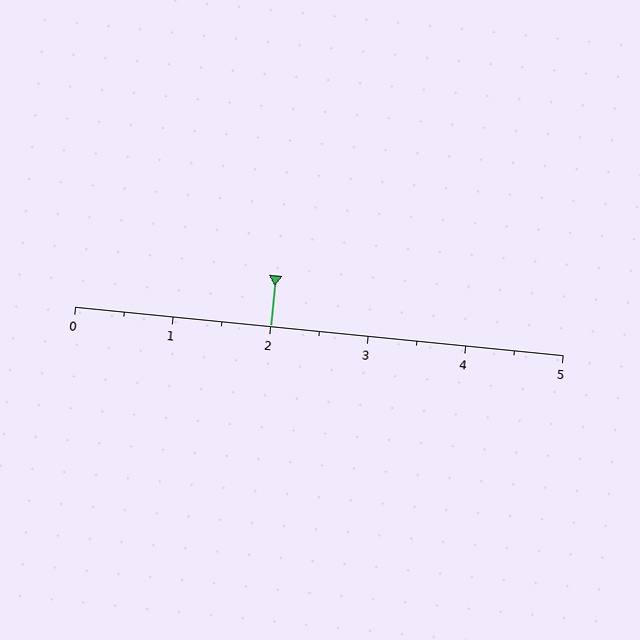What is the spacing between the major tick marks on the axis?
The major ticks are spaced 1 apart.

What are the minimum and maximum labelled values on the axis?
The axis runs from 0 to 5.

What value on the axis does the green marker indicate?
The marker indicates approximately 2.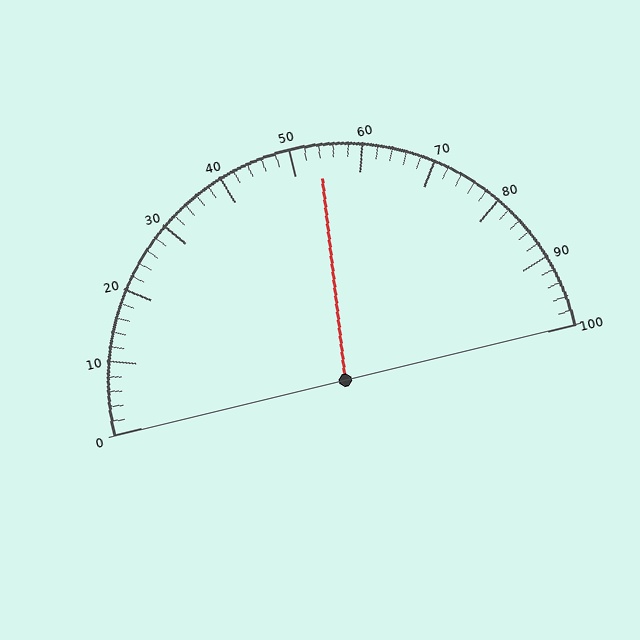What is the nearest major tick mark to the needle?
The nearest major tick mark is 50.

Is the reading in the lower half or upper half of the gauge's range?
The reading is in the upper half of the range (0 to 100).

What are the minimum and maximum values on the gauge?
The gauge ranges from 0 to 100.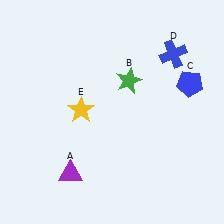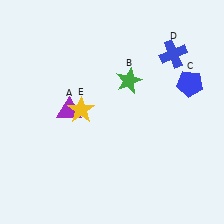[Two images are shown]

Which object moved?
The purple triangle (A) moved up.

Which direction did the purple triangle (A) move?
The purple triangle (A) moved up.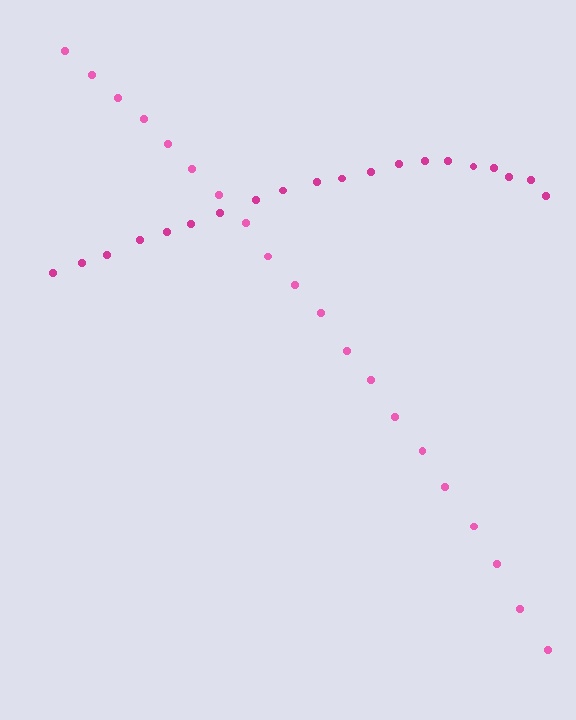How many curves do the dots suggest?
There are 2 distinct paths.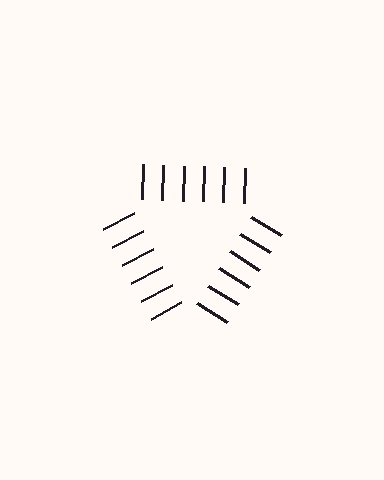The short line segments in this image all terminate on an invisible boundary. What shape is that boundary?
An illusory triangle — the line segments terminate on its edges but no continuous stroke is drawn.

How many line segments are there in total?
18 — 6 along each of the 3 edges.